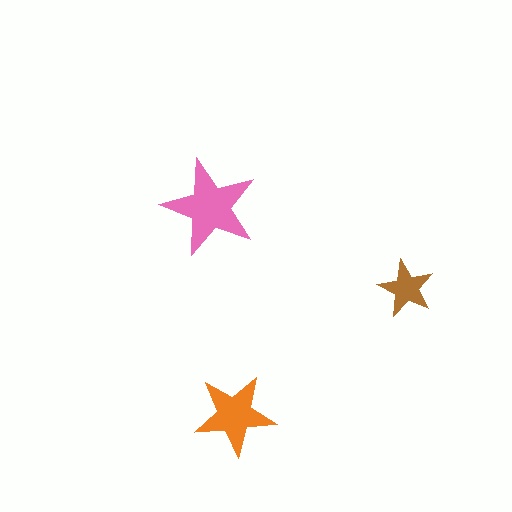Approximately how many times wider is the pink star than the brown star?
About 1.5 times wider.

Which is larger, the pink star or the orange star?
The pink one.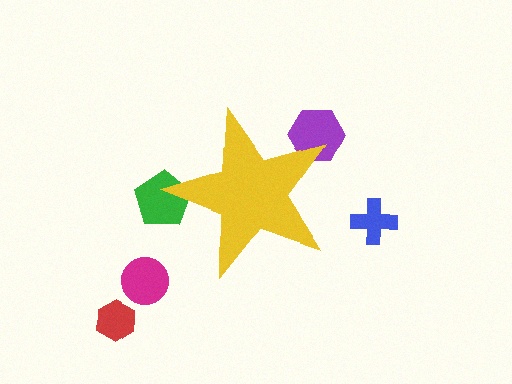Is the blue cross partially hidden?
No, the blue cross is fully visible.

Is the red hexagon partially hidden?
No, the red hexagon is fully visible.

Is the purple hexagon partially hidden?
Yes, the purple hexagon is partially hidden behind the yellow star.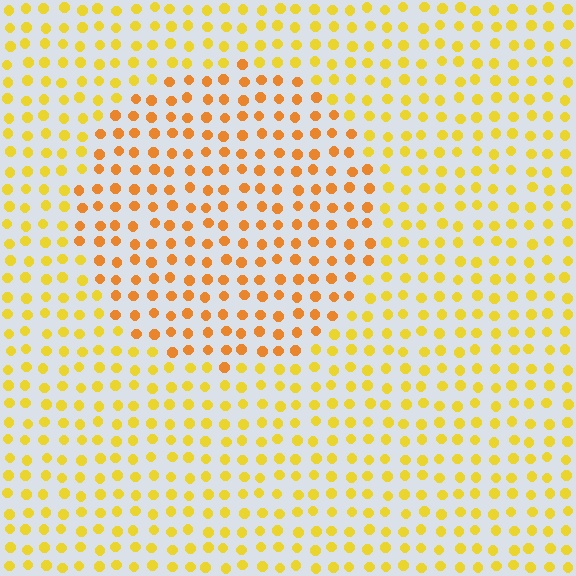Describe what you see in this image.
The image is filled with small yellow elements in a uniform arrangement. A circle-shaped region is visible where the elements are tinted to a slightly different hue, forming a subtle color boundary.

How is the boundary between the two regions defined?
The boundary is defined purely by a slight shift in hue (about 26 degrees). Spacing, size, and orientation are identical on both sides.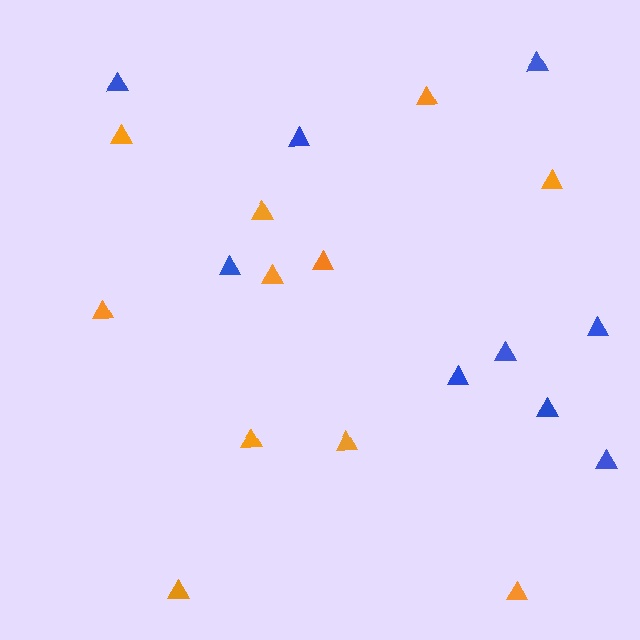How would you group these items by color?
There are 2 groups: one group of orange triangles (11) and one group of blue triangles (9).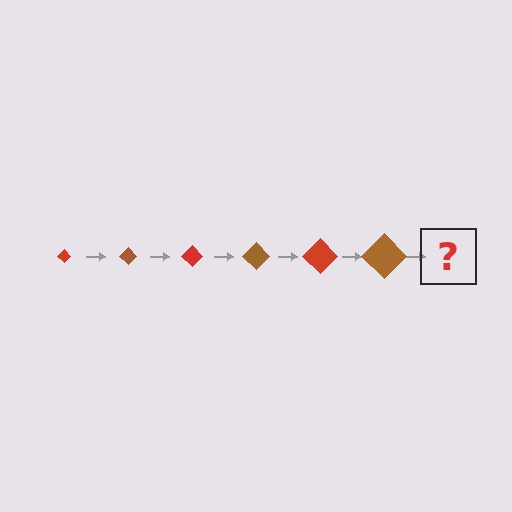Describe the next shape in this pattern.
It should be a red diamond, larger than the previous one.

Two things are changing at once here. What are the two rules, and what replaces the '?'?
The two rules are that the diamond grows larger each step and the color cycles through red and brown. The '?' should be a red diamond, larger than the previous one.